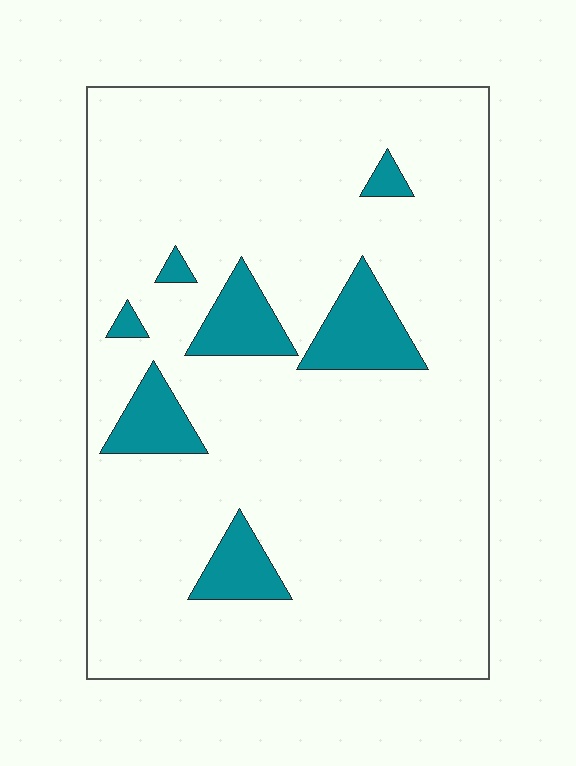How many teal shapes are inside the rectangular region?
7.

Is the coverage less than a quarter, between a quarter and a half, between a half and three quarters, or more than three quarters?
Less than a quarter.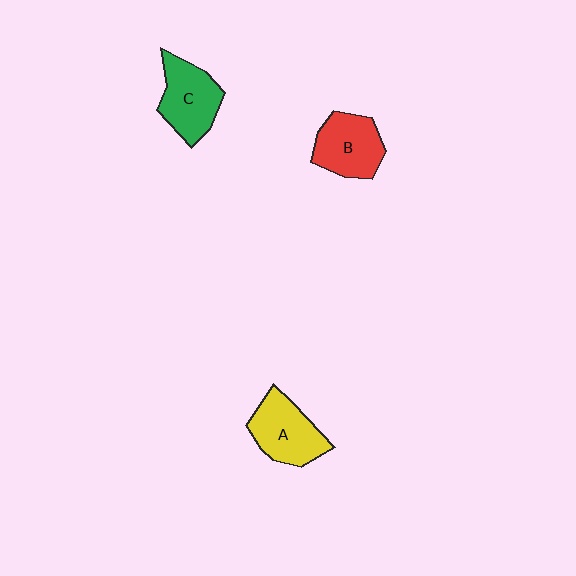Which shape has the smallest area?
Shape B (red).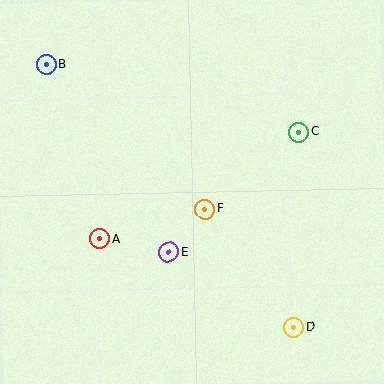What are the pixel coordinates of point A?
Point A is at (100, 239).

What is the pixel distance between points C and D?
The distance between C and D is 195 pixels.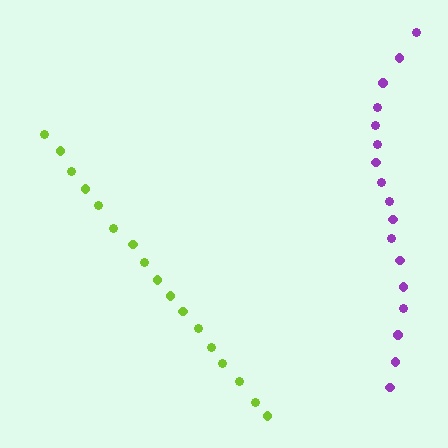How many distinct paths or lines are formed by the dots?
There are 2 distinct paths.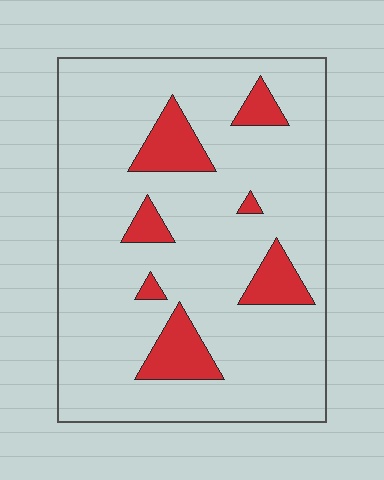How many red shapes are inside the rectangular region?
7.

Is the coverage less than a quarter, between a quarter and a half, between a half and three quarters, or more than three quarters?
Less than a quarter.